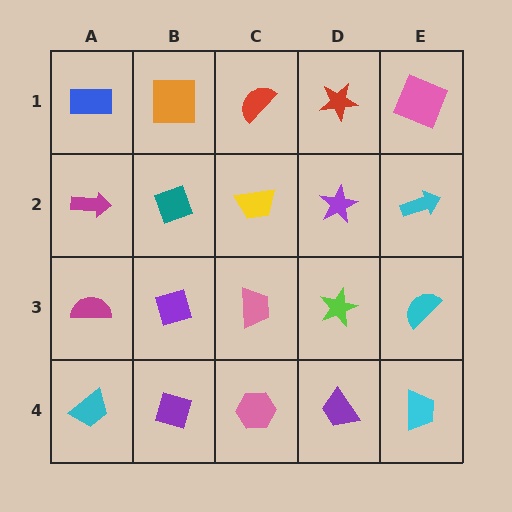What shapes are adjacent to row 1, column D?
A purple star (row 2, column D), a red semicircle (row 1, column C), a pink square (row 1, column E).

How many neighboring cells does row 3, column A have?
3.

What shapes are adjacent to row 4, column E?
A cyan semicircle (row 3, column E), a purple trapezoid (row 4, column D).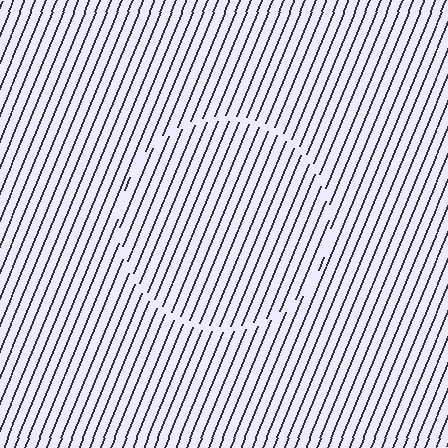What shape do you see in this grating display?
An illusory circle. The interior of the shape contains the same grating, shifted by half a period — the contour is defined by the phase discontinuity where line-ends from the inner and outer gratings abut.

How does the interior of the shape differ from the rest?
The interior of the shape contains the same grating, shifted by half a period — the contour is defined by the phase discontinuity where line-ends from the inner and outer gratings abut.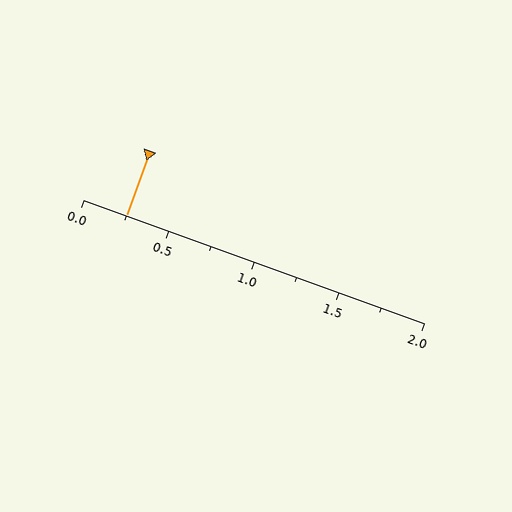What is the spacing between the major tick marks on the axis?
The major ticks are spaced 0.5 apart.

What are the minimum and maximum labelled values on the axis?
The axis runs from 0.0 to 2.0.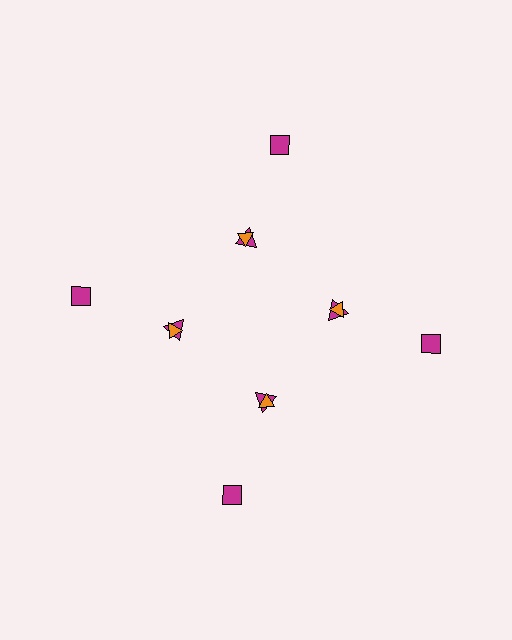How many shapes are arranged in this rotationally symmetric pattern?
There are 12 shapes, arranged in 4 groups of 3.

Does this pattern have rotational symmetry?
Yes, this pattern has 4-fold rotational symmetry. It looks the same after rotating 90 degrees around the center.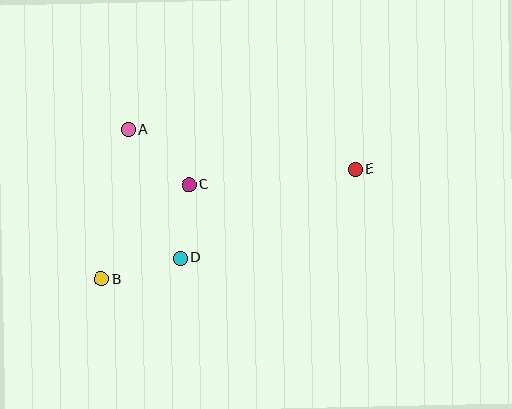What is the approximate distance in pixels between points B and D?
The distance between B and D is approximately 82 pixels.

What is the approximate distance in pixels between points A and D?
The distance between A and D is approximately 139 pixels.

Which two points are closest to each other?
Points C and D are closest to each other.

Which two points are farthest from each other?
Points B and E are farthest from each other.